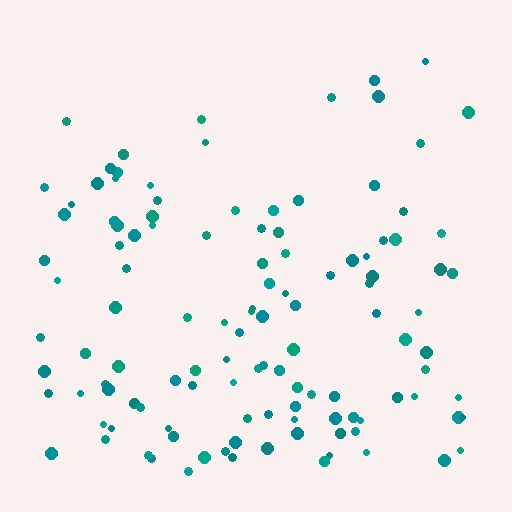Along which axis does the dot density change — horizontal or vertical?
Vertical.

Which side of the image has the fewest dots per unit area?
The top.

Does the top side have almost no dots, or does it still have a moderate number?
Still a moderate number, just noticeably fewer than the bottom.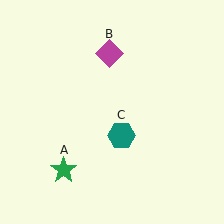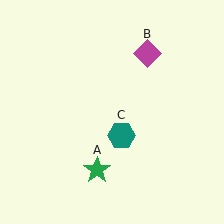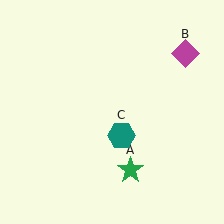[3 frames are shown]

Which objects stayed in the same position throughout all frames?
Teal hexagon (object C) remained stationary.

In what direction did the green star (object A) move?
The green star (object A) moved right.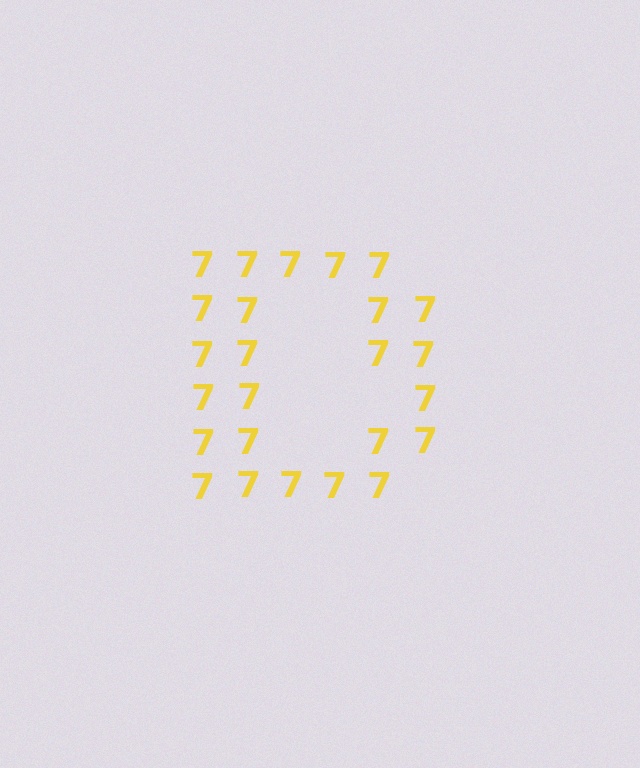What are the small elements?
The small elements are digit 7's.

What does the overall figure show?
The overall figure shows the letter D.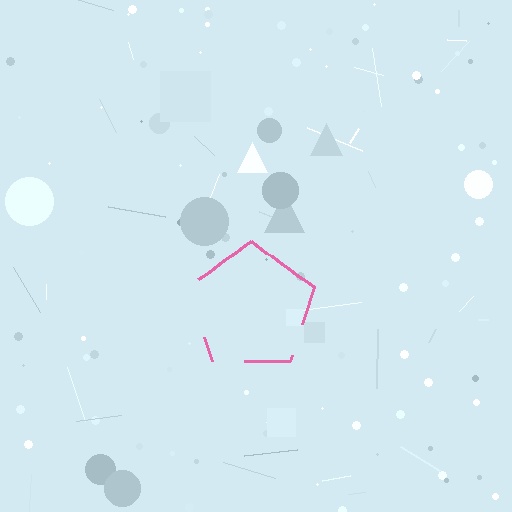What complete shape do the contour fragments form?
The contour fragments form a pentagon.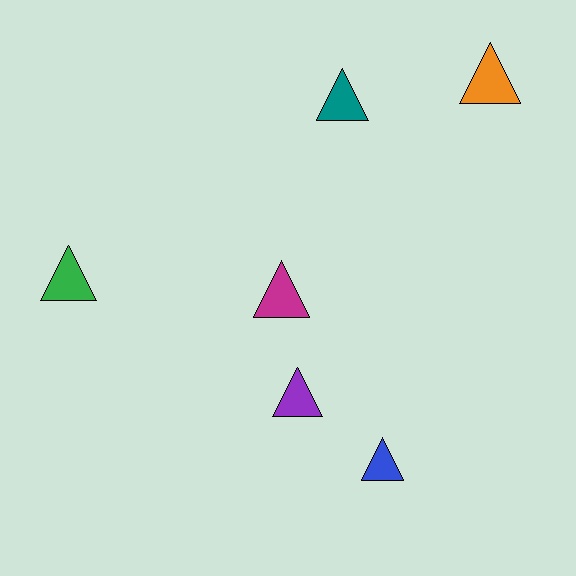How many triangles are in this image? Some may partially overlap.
There are 6 triangles.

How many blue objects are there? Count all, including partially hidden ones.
There is 1 blue object.